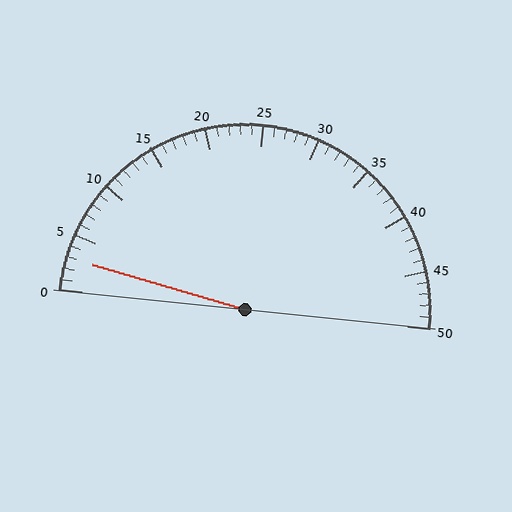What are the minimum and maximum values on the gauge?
The gauge ranges from 0 to 50.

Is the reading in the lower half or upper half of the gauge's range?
The reading is in the lower half of the range (0 to 50).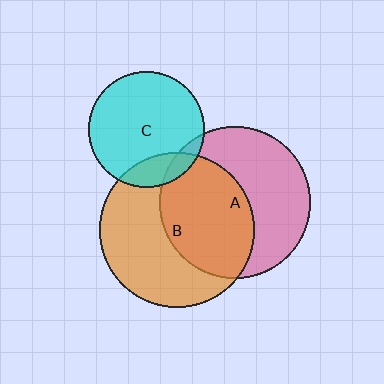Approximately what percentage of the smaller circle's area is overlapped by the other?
Approximately 10%.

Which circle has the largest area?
Circle B (orange).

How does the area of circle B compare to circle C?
Approximately 1.8 times.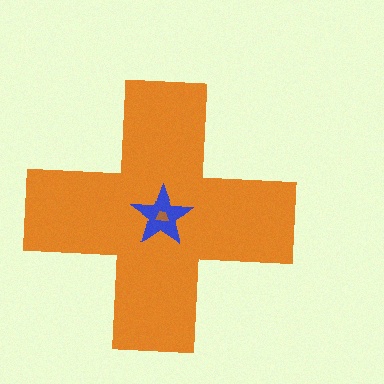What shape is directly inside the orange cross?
The blue star.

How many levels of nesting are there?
3.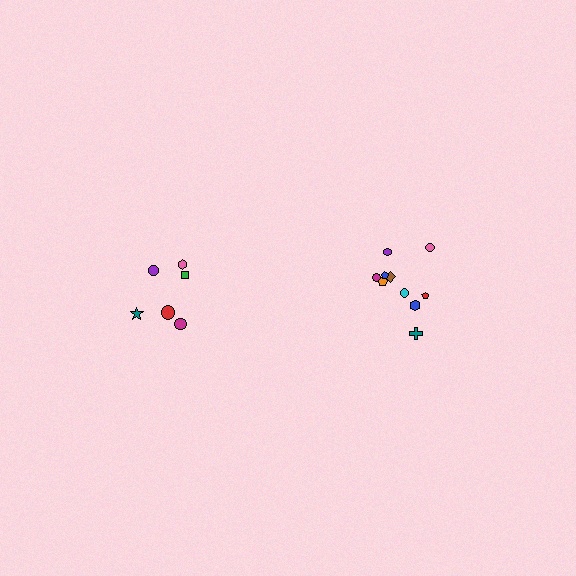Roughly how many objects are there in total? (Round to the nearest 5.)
Roughly 15 objects in total.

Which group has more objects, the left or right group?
The right group.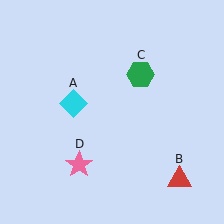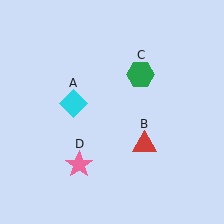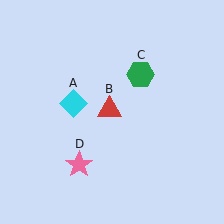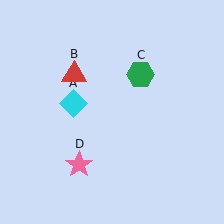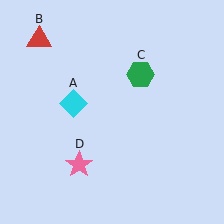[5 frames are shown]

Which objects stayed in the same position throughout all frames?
Cyan diamond (object A) and green hexagon (object C) and pink star (object D) remained stationary.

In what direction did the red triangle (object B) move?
The red triangle (object B) moved up and to the left.